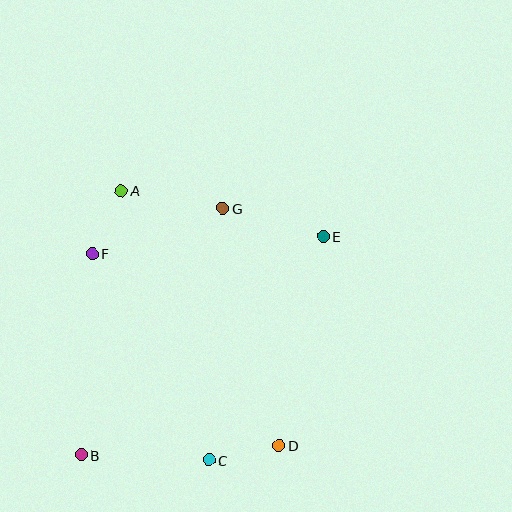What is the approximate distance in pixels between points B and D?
The distance between B and D is approximately 198 pixels.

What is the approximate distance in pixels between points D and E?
The distance between D and E is approximately 213 pixels.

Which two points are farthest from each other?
Points B and E are farthest from each other.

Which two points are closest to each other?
Points A and F are closest to each other.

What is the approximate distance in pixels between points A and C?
The distance between A and C is approximately 283 pixels.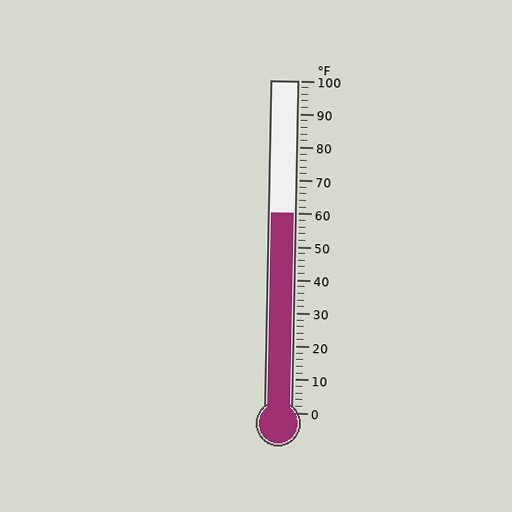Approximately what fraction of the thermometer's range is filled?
The thermometer is filled to approximately 60% of its range.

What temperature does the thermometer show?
The thermometer shows approximately 60°F.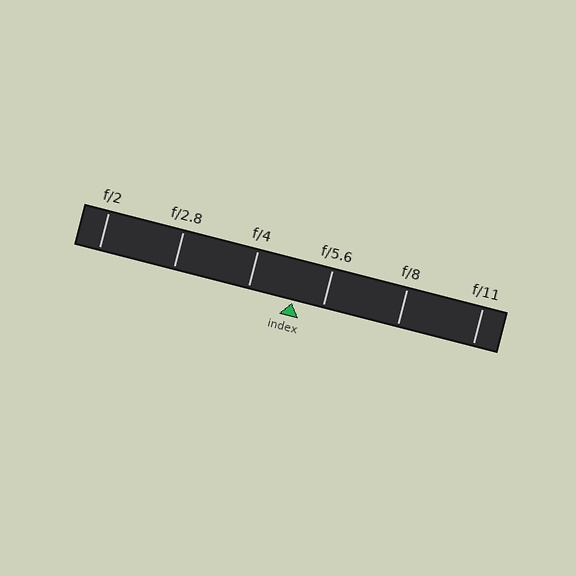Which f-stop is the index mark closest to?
The index mark is closest to f/5.6.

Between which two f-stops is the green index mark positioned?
The index mark is between f/4 and f/5.6.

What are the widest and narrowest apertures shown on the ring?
The widest aperture shown is f/2 and the narrowest is f/11.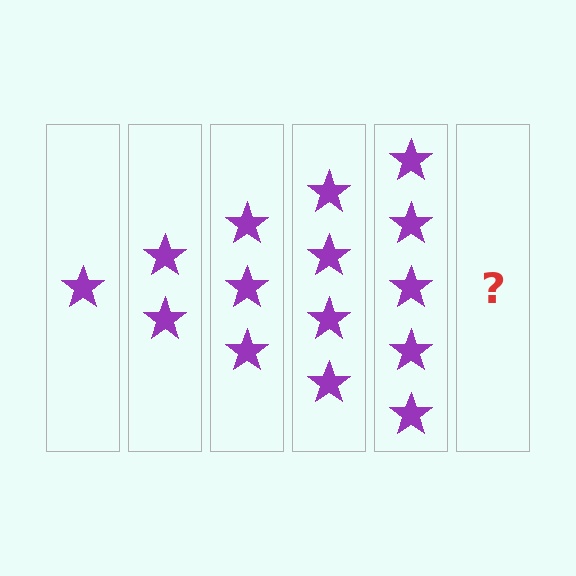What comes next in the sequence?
The next element should be 6 stars.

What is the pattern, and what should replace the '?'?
The pattern is that each step adds one more star. The '?' should be 6 stars.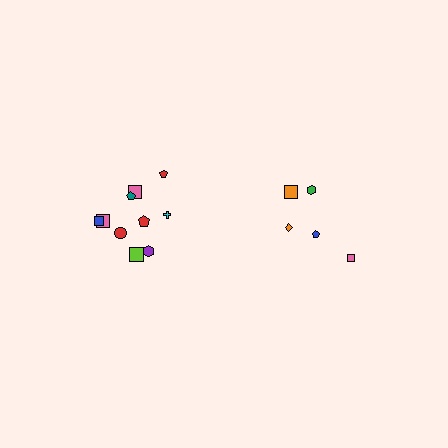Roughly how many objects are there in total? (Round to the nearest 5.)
Roughly 15 objects in total.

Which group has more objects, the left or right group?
The left group.